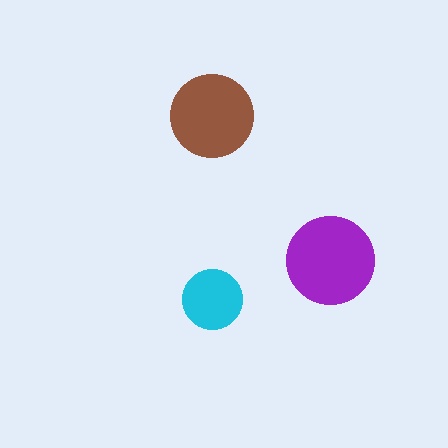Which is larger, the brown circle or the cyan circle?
The brown one.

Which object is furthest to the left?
The brown circle is leftmost.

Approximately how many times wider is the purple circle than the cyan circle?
About 1.5 times wider.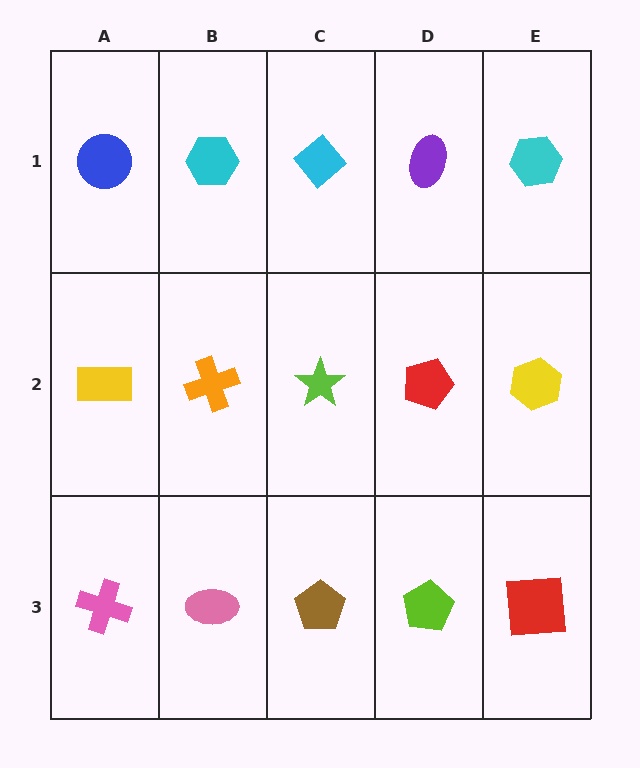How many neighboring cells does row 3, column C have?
3.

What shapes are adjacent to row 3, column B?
An orange cross (row 2, column B), a pink cross (row 3, column A), a brown pentagon (row 3, column C).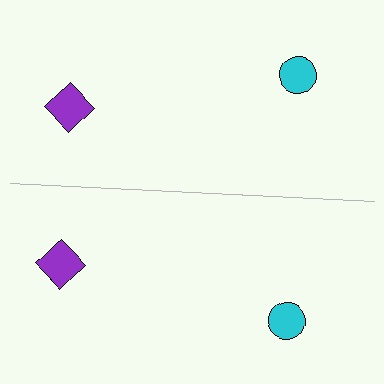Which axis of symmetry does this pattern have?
The pattern has a horizontal axis of symmetry running through the center of the image.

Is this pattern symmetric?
Yes, this pattern has bilateral (reflection) symmetry.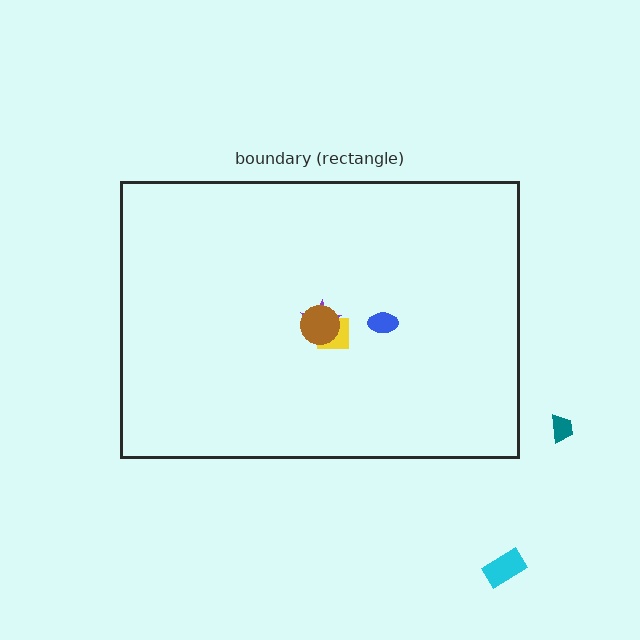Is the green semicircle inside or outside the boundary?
Inside.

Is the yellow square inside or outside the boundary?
Inside.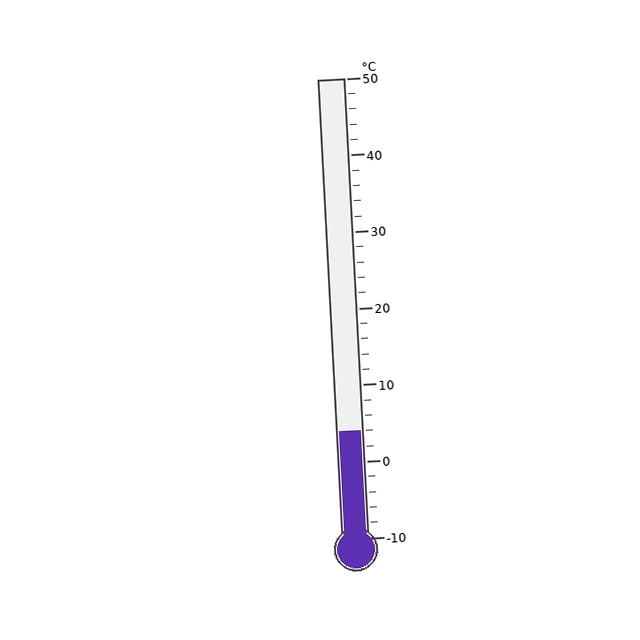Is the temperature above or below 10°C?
The temperature is below 10°C.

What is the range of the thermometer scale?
The thermometer scale ranges from -10°C to 50°C.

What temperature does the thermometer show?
The thermometer shows approximately 4°C.